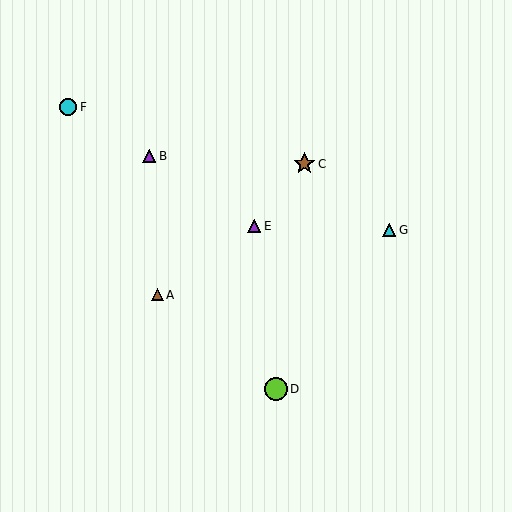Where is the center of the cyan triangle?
The center of the cyan triangle is at (389, 230).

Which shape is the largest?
The lime circle (labeled D) is the largest.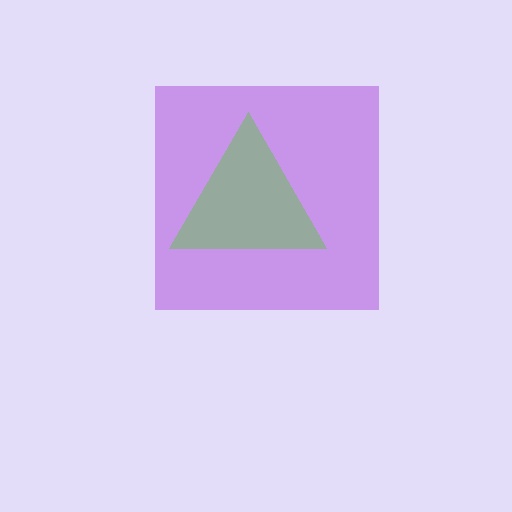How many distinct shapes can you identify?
There are 2 distinct shapes: a purple square, a lime triangle.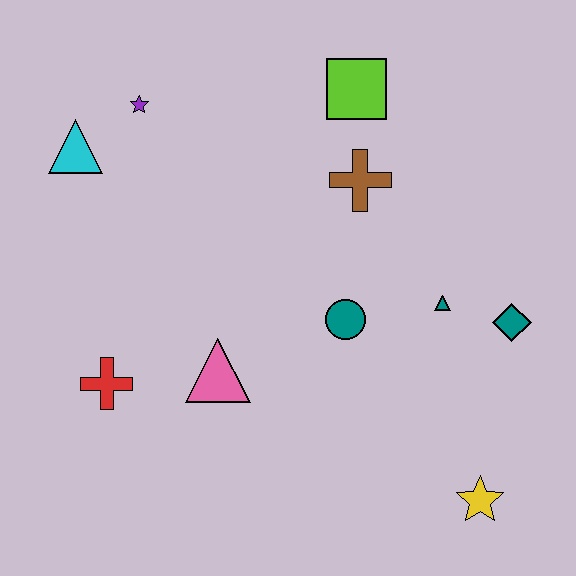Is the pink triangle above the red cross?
Yes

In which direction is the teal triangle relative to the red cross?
The teal triangle is to the right of the red cross.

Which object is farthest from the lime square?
The yellow star is farthest from the lime square.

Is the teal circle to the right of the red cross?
Yes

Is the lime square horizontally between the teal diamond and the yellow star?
No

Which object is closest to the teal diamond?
The teal triangle is closest to the teal diamond.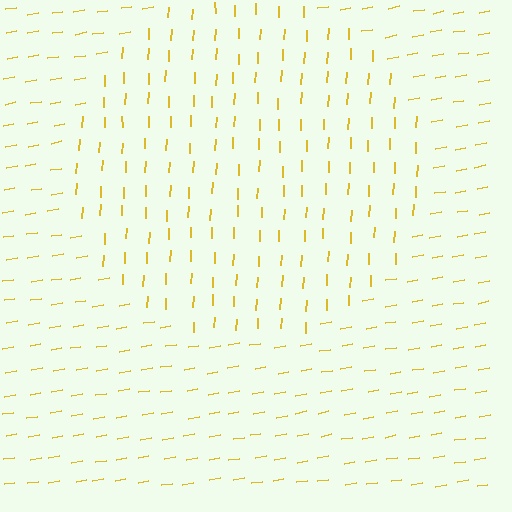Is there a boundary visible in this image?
Yes, there is a texture boundary formed by a change in line orientation.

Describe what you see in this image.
The image is filled with small yellow line segments. A circle region in the image has lines oriented differently from the surrounding lines, creating a visible texture boundary.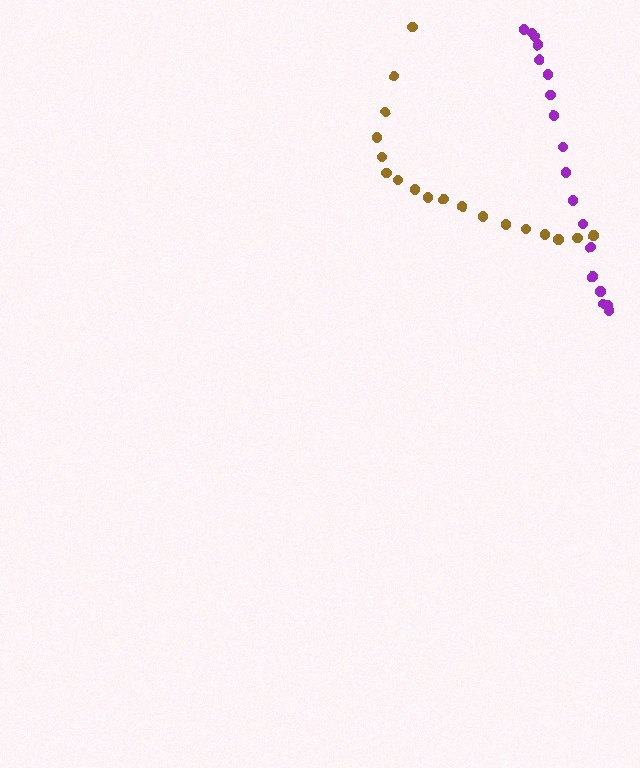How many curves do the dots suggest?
There are 2 distinct paths.